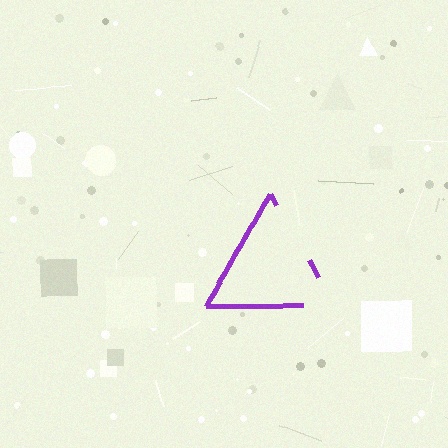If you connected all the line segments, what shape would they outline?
They would outline a triangle.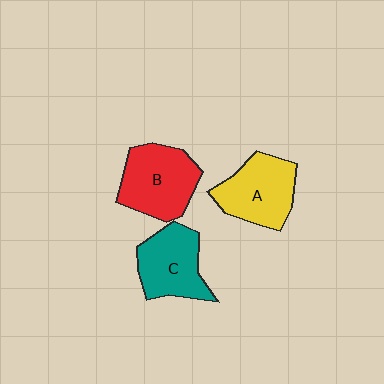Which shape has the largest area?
Shape B (red).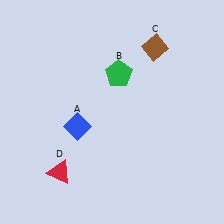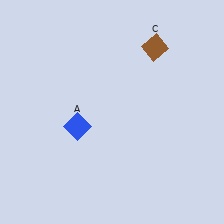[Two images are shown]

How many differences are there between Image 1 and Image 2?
There are 2 differences between the two images.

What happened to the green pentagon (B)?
The green pentagon (B) was removed in Image 2. It was in the top-right area of Image 1.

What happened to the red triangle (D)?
The red triangle (D) was removed in Image 2. It was in the bottom-left area of Image 1.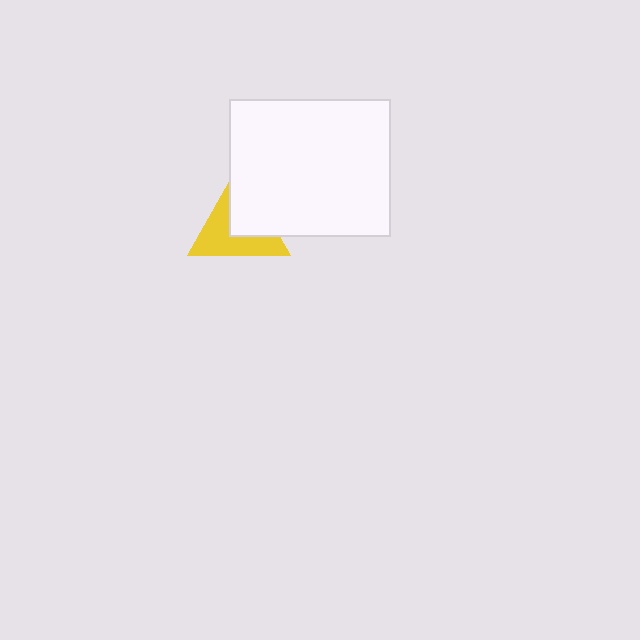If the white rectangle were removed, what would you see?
You would see the complete yellow triangle.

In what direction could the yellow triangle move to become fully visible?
The yellow triangle could move toward the lower-left. That would shift it out from behind the white rectangle entirely.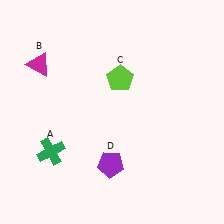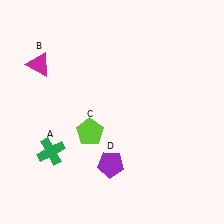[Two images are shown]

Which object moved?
The lime pentagon (C) moved down.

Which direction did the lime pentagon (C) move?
The lime pentagon (C) moved down.